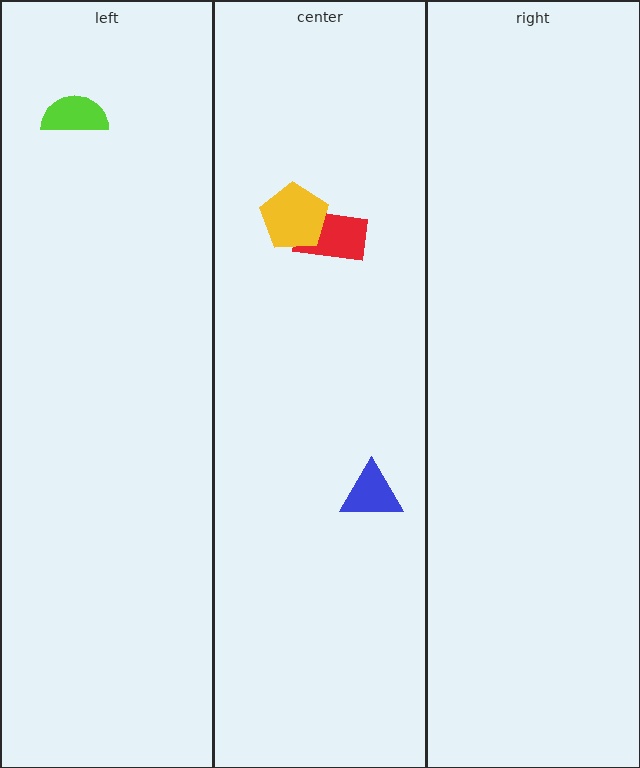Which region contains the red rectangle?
The center region.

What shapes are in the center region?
The red rectangle, the blue triangle, the yellow pentagon.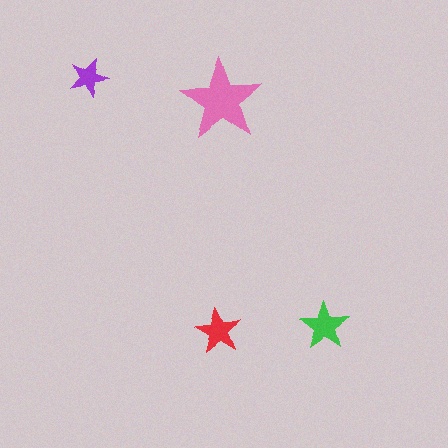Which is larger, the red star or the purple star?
The red one.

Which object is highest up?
The purple star is topmost.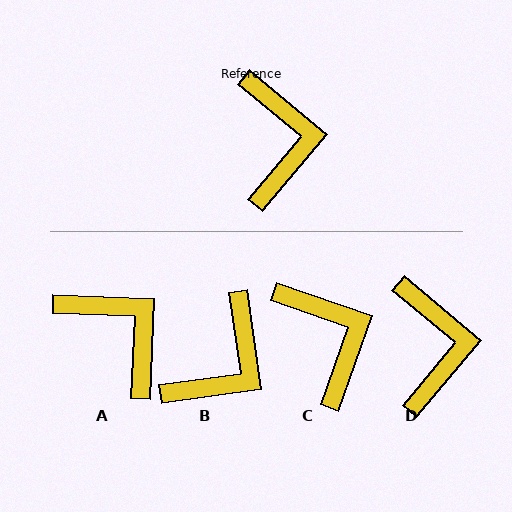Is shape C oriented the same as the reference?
No, it is off by about 20 degrees.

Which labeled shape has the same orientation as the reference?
D.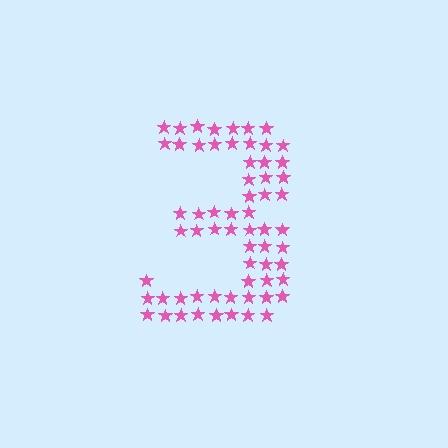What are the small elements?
The small elements are stars.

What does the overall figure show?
The overall figure shows the digit 3.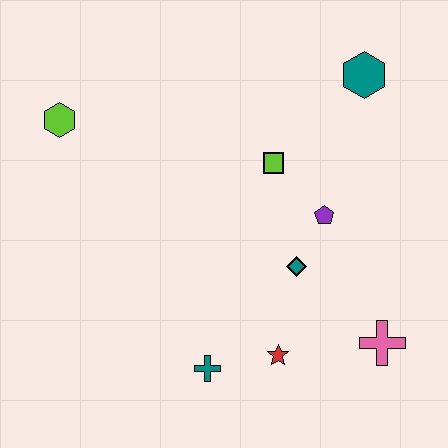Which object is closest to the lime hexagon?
The lime square is closest to the lime hexagon.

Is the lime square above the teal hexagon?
No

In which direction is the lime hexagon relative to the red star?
The lime hexagon is above the red star.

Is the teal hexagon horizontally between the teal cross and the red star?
No